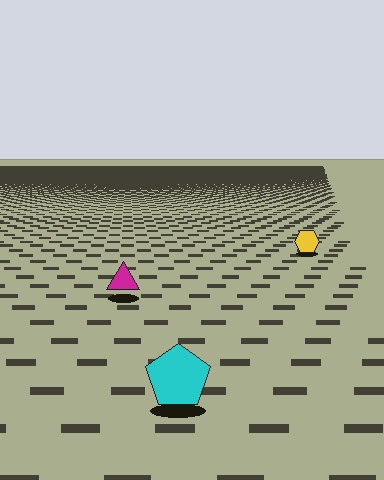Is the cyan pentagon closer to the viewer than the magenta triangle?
Yes. The cyan pentagon is closer — you can tell from the texture gradient: the ground texture is coarser near it.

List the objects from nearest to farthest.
From nearest to farthest: the cyan pentagon, the magenta triangle, the yellow hexagon.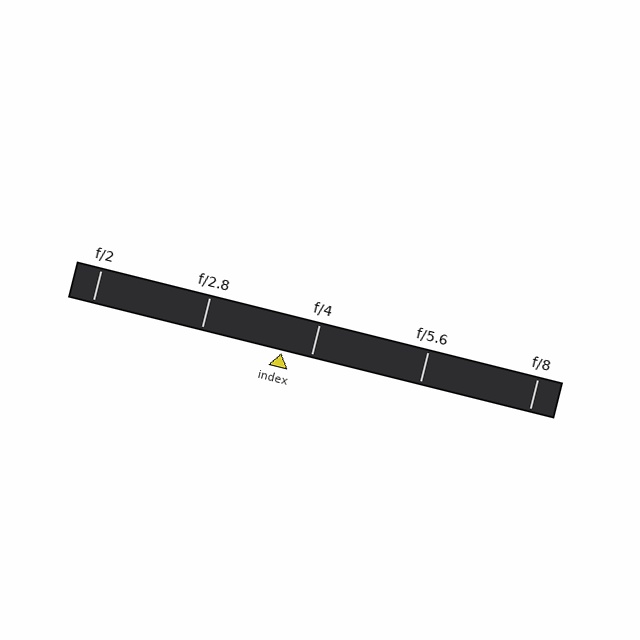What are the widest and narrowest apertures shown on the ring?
The widest aperture shown is f/2 and the narrowest is f/8.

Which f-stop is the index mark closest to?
The index mark is closest to f/4.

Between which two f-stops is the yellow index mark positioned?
The index mark is between f/2.8 and f/4.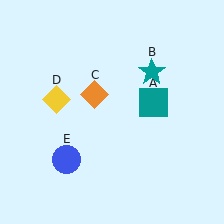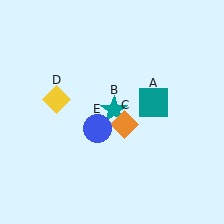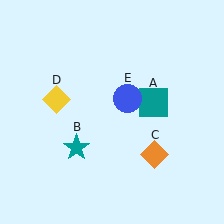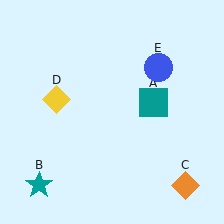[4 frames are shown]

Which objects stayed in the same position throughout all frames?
Teal square (object A) and yellow diamond (object D) remained stationary.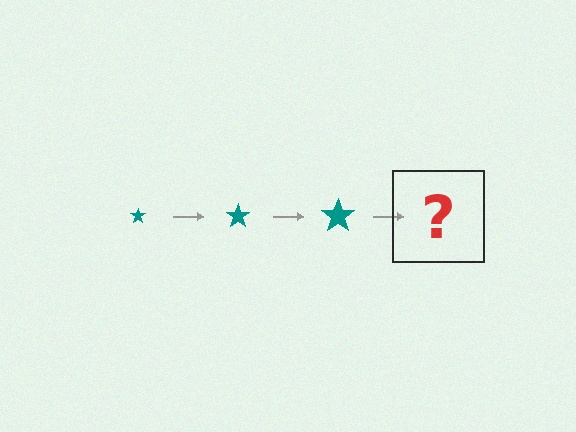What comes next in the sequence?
The next element should be a teal star, larger than the previous one.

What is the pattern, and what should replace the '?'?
The pattern is that the star gets progressively larger each step. The '?' should be a teal star, larger than the previous one.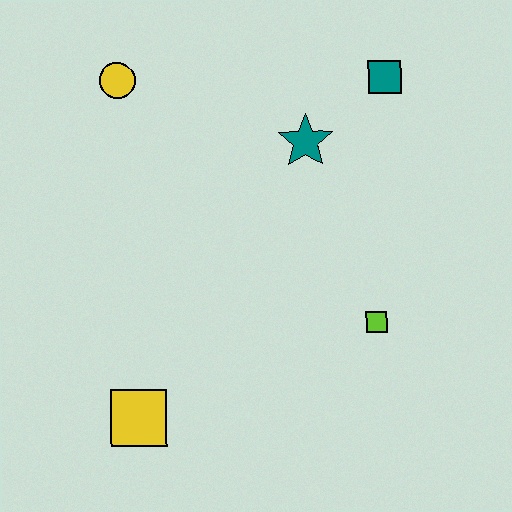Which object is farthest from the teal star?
The yellow square is farthest from the teal star.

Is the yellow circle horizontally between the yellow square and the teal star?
No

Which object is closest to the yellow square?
The lime square is closest to the yellow square.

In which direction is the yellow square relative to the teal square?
The yellow square is below the teal square.